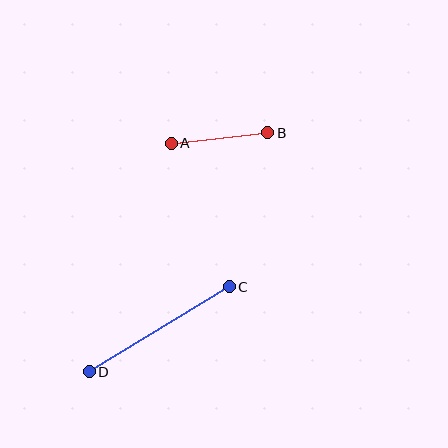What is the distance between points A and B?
The distance is approximately 97 pixels.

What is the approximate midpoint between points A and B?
The midpoint is at approximately (219, 138) pixels.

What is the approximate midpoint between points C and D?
The midpoint is at approximately (159, 329) pixels.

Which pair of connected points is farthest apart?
Points C and D are farthest apart.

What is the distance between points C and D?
The distance is approximately 164 pixels.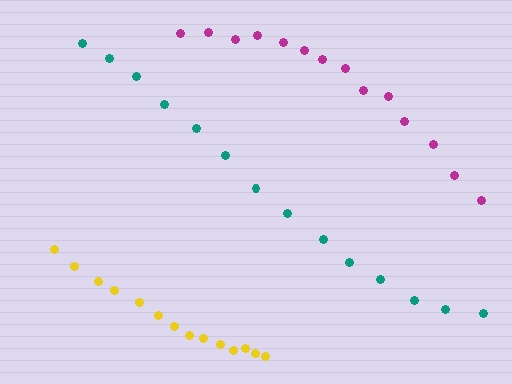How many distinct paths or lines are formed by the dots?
There are 3 distinct paths.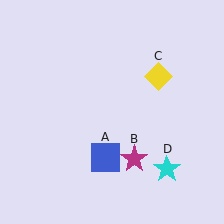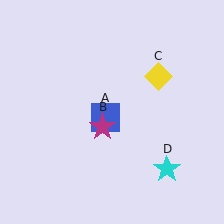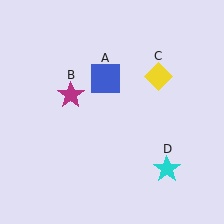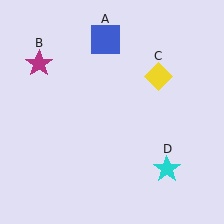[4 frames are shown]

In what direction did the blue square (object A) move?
The blue square (object A) moved up.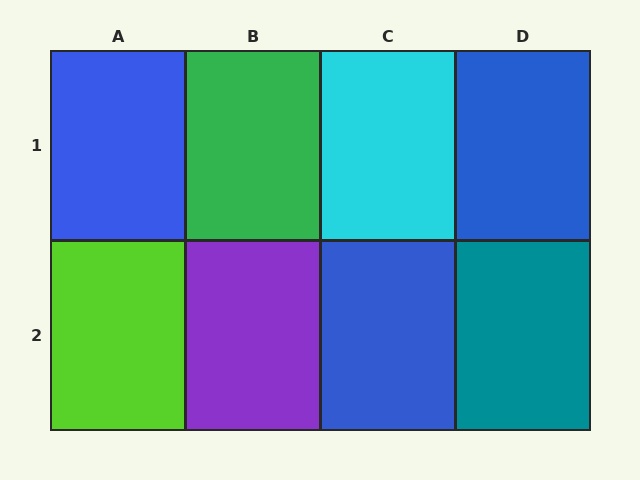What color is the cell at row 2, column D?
Teal.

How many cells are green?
1 cell is green.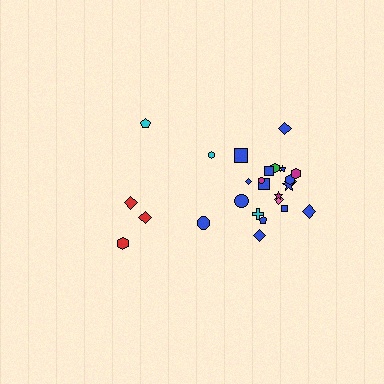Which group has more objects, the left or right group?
The right group.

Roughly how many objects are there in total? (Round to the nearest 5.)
Roughly 25 objects in total.